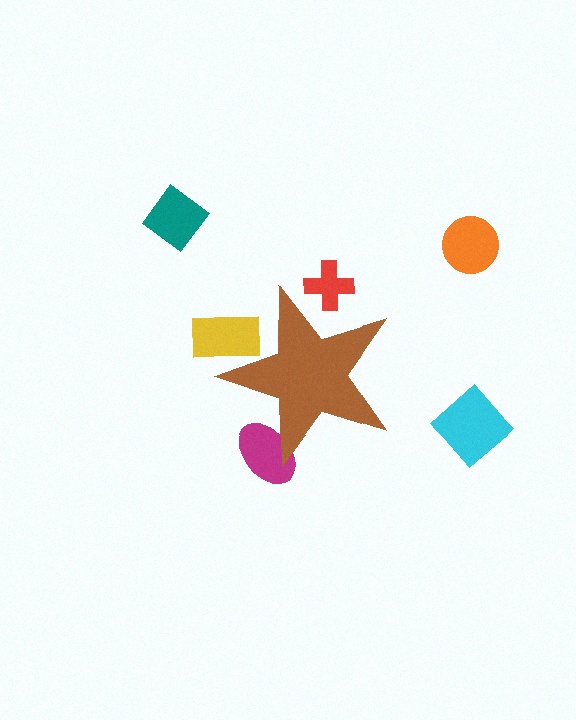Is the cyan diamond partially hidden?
No, the cyan diamond is fully visible.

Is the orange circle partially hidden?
No, the orange circle is fully visible.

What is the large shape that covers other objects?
A brown star.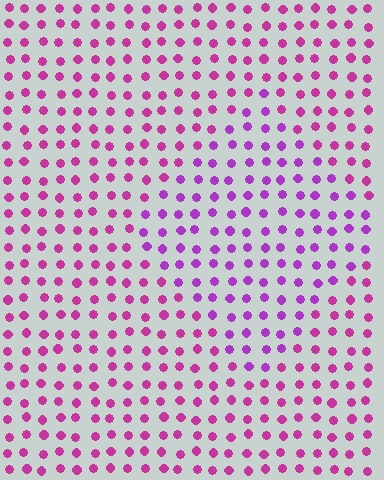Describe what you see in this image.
The image is filled with small magenta elements in a uniform arrangement. A diamond-shaped region is visible where the elements are tinted to a slightly different hue, forming a subtle color boundary.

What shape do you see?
I see a diamond.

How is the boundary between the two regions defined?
The boundary is defined purely by a slight shift in hue (about 26 degrees). Spacing, size, and orientation are identical on both sides.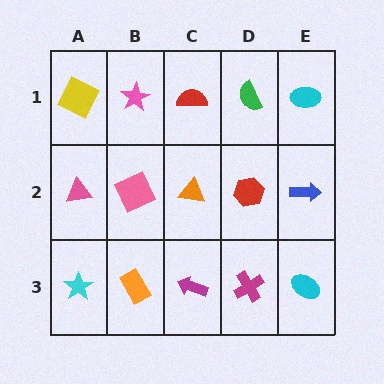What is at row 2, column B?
A pink square.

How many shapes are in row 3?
5 shapes.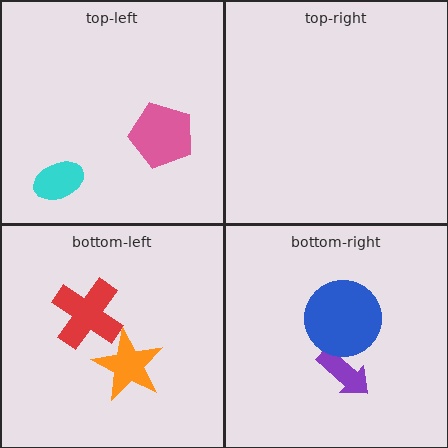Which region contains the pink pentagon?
The top-left region.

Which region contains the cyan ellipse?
The top-left region.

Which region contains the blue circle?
The bottom-right region.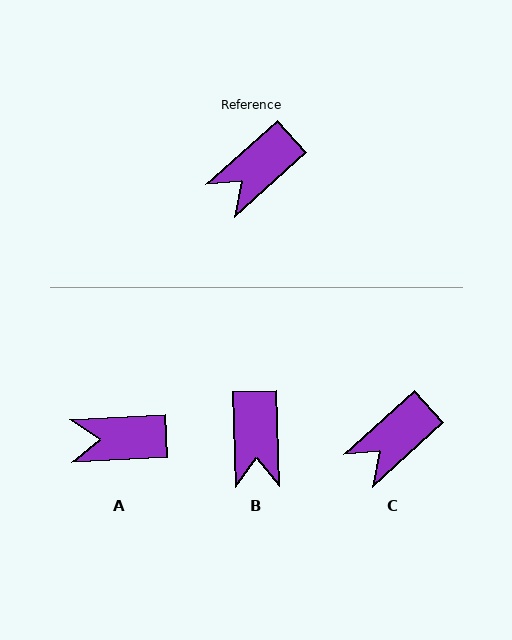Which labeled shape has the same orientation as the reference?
C.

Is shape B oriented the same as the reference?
No, it is off by about 50 degrees.